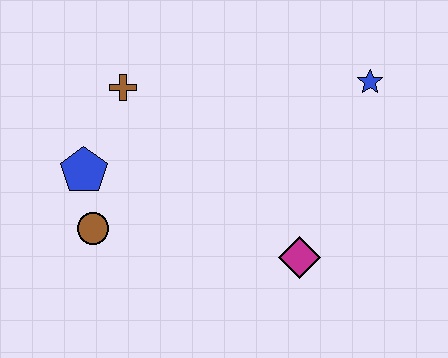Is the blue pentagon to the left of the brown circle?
Yes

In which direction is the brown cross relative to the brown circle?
The brown cross is above the brown circle.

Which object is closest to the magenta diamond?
The blue star is closest to the magenta diamond.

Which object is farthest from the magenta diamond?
The brown cross is farthest from the magenta diamond.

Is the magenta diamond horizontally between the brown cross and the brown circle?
No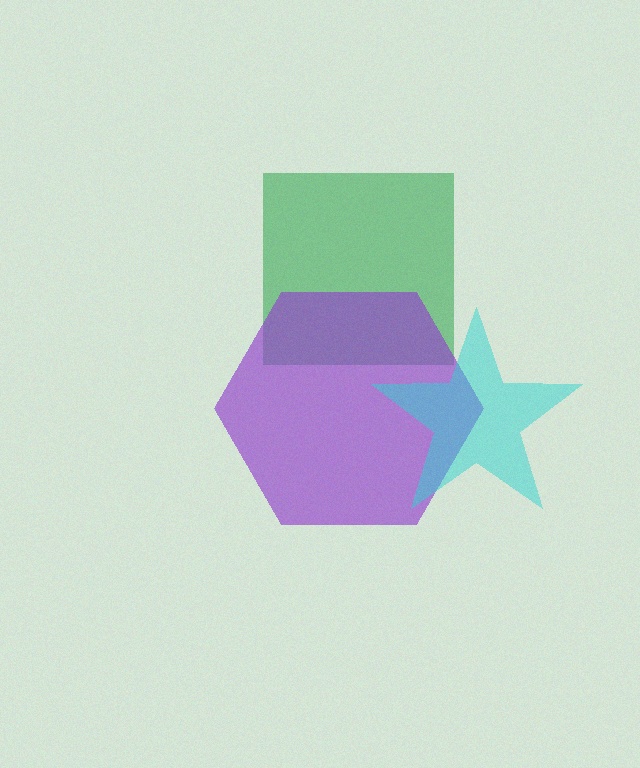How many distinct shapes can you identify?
There are 3 distinct shapes: a green square, a purple hexagon, a cyan star.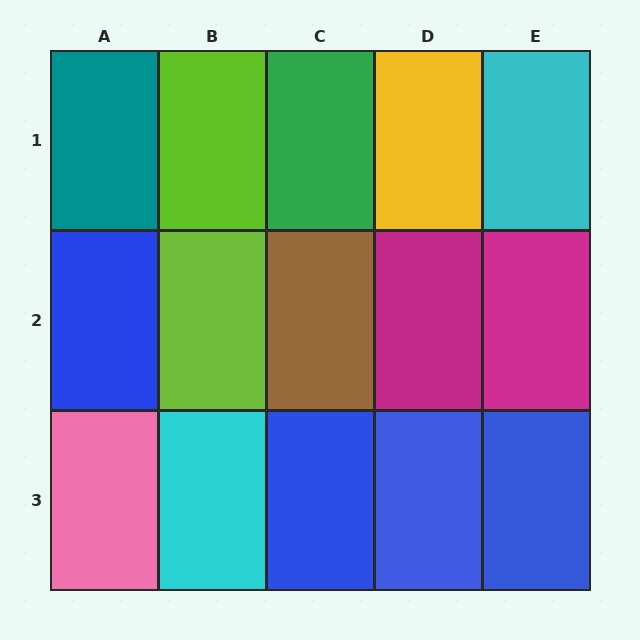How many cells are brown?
1 cell is brown.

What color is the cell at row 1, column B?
Lime.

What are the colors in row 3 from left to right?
Pink, cyan, blue, blue, blue.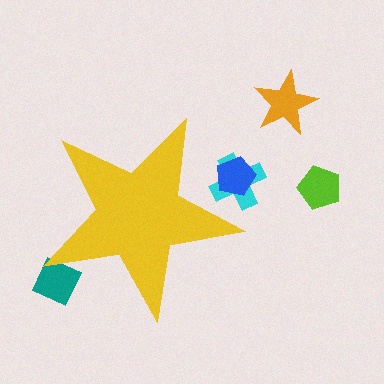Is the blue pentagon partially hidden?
Yes, the blue pentagon is partially hidden behind the yellow star.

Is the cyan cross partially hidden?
Yes, the cyan cross is partially hidden behind the yellow star.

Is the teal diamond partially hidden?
Yes, the teal diamond is partially hidden behind the yellow star.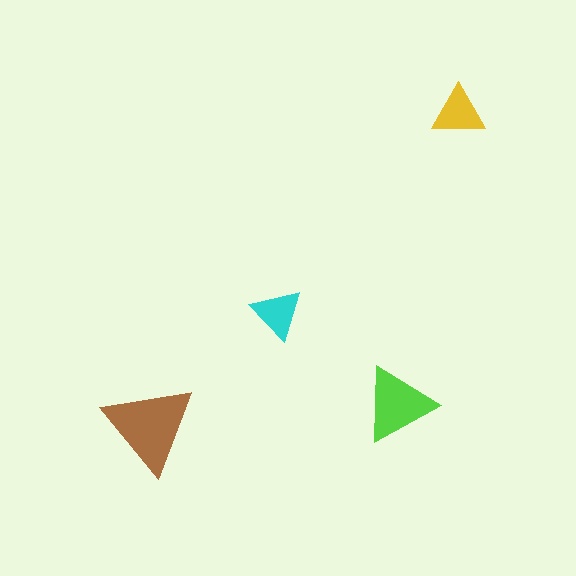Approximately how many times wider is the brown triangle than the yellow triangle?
About 1.5 times wider.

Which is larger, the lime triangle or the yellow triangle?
The lime one.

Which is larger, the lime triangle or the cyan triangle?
The lime one.